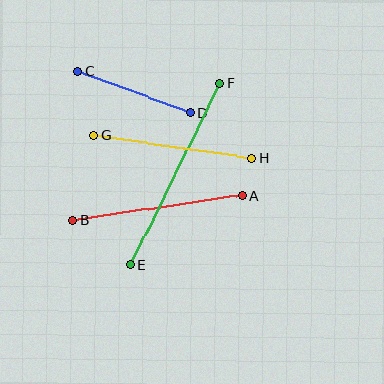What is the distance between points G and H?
The distance is approximately 160 pixels.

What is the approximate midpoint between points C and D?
The midpoint is at approximately (134, 92) pixels.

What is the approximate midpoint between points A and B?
The midpoint is at approximately (157, 208) pixels.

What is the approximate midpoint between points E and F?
The midpoint is at approximately (175, 174) pixels.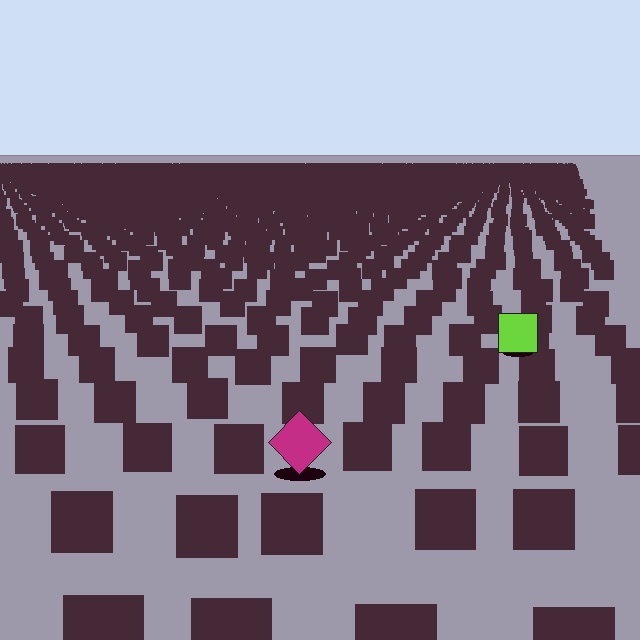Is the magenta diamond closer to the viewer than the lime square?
Yes. The magenta diamond is closer — you can tell from the texture gradient: the ground texture is coarser near it.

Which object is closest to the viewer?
The magenta diamond is closest. The texture marks near it are larger and more spread out.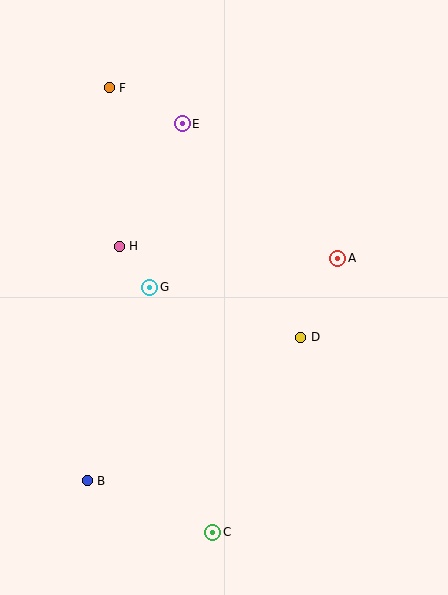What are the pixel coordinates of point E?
Point E is at (182, 124).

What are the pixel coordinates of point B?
Point B is at (87, 481).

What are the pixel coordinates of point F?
Point F is at (109, 88).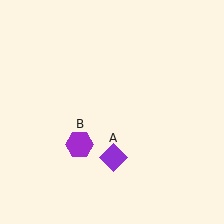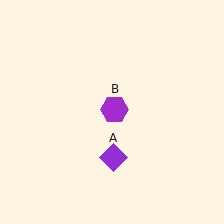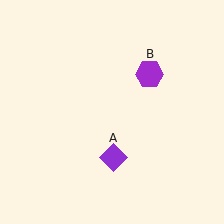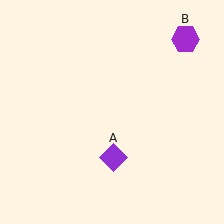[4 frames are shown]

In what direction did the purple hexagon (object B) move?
The purple hexagon (object B) moved up and to the right.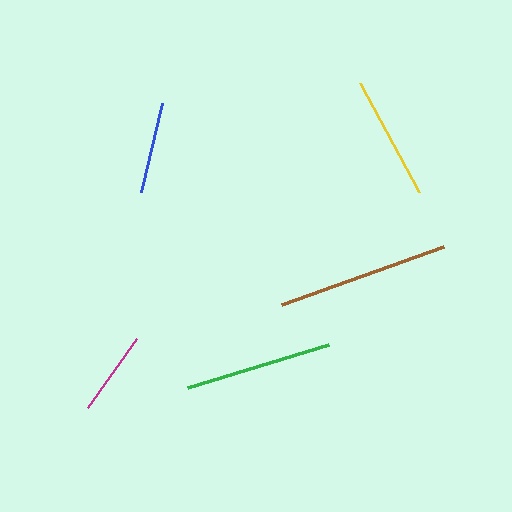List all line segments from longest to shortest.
From longest to shortest: brown, green, yellow, blue, magenta.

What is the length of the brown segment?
The brown segment is approximately 171 pixels long.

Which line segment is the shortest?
The magenta line is the shortest at approximately 84 pixels.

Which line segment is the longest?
The brown line is the longest at approximately 171 pixels.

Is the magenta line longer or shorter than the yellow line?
The yellow line is longer than the magenta line.